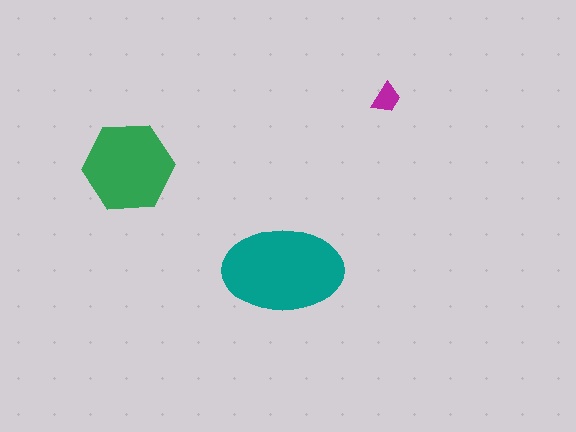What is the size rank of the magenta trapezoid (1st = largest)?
3rd.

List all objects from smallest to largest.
The magenta trapezoid, the green hexagon, the teal ellipse.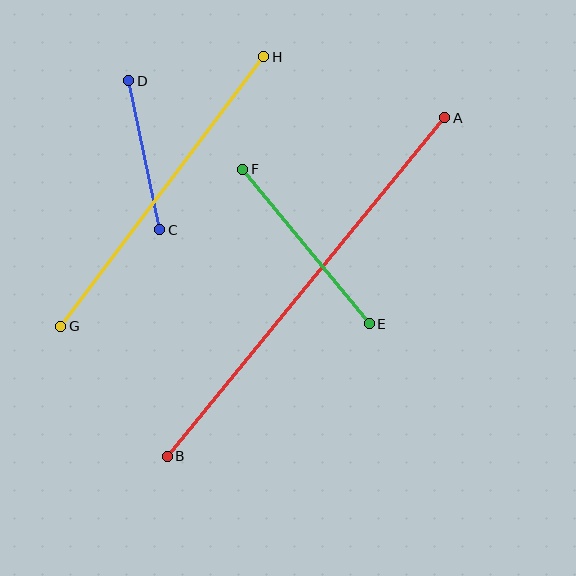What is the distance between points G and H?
The distance is approximately 337 pixels.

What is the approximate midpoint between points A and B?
The midpoint is at approximately (306, 287) pixels.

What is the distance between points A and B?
The distance is approximately 437 pixels.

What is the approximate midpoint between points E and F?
The midpoint is at approximately (306, 246) pixels.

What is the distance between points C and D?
The distance is approximately 152 pixels.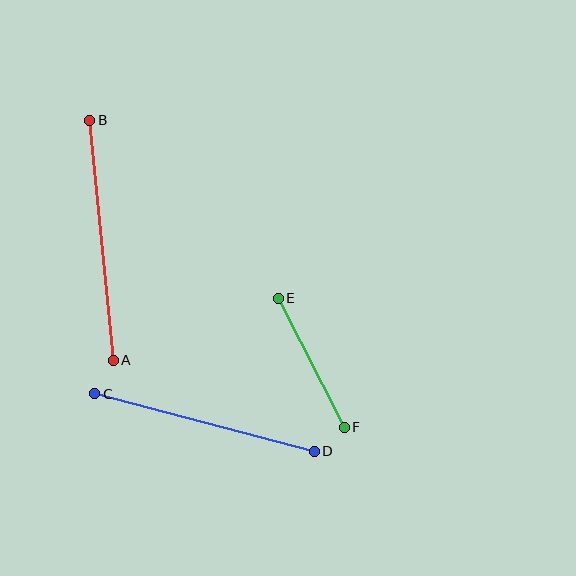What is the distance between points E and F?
The distance is approximately 145 pixels.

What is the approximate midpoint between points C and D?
The midpoint is at approximately (204, 423) pixels.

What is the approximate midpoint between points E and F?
The midpoint is at approximately (311, 363) pixels.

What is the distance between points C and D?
The distance is approximately 227 pixels.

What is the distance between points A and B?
The distance is approximately 241 pixels.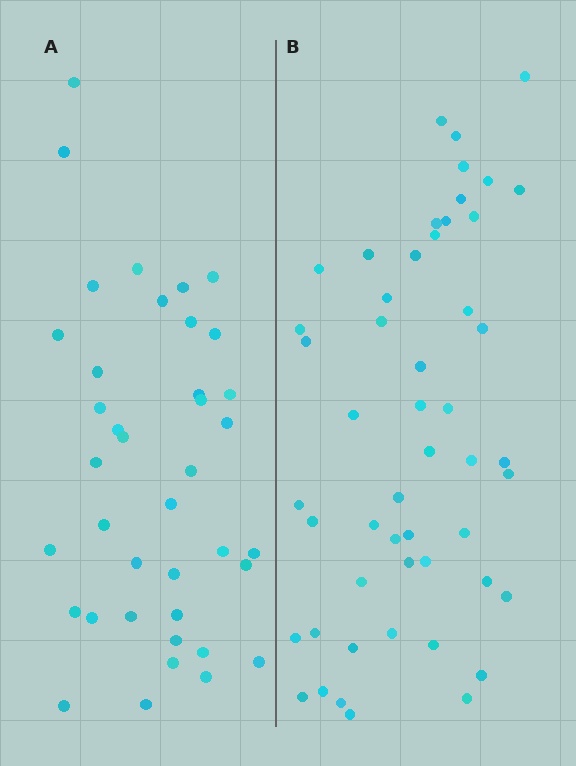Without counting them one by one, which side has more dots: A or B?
Region B (the right region) has more dots.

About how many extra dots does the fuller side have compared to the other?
Region B has roughly 12 or so more dots than region A.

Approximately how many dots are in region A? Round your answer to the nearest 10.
About 40 dots. (The exact count is 39, which rounds to 40.)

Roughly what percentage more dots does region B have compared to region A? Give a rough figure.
About 30% more.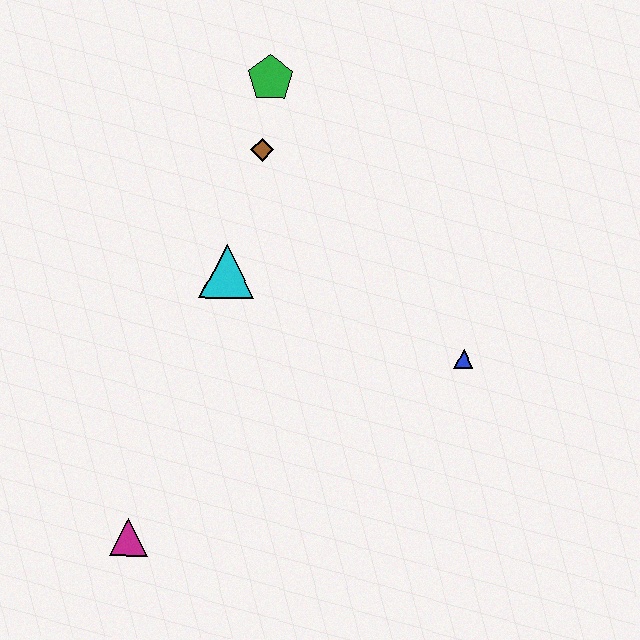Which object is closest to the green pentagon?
The brown diamond is closest to the green pentagon.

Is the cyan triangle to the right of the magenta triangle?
Yes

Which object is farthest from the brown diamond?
The magenta triangle is farthest from the brown diamond.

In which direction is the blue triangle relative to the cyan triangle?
The blue triangle is to the right of the cyan triangle.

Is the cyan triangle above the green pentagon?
No